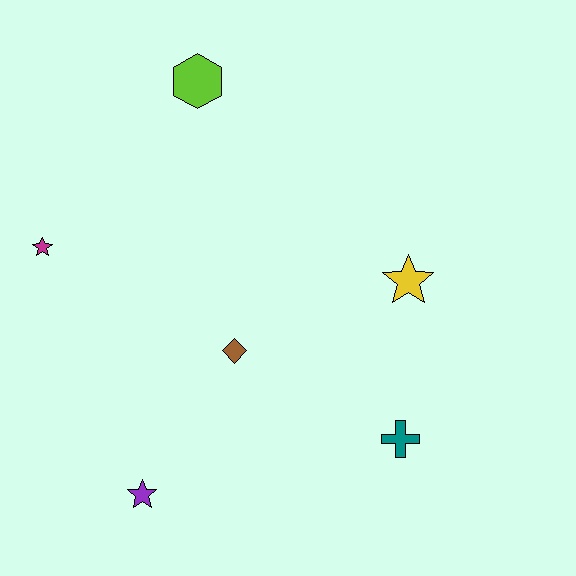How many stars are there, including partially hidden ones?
There are 3 stars.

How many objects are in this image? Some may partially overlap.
There are 6 objects.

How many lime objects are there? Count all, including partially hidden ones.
There is 1 lime object.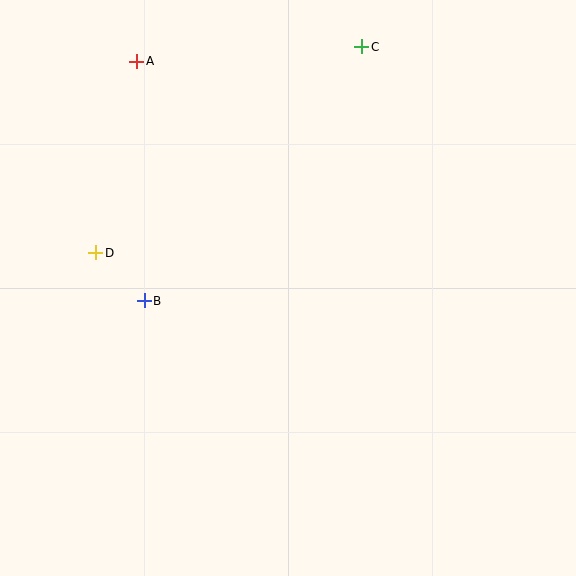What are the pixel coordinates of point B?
Point B is at (144, 301).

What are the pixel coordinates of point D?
Point D is at (95, 253).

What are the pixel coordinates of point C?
Point C is at (362, 47).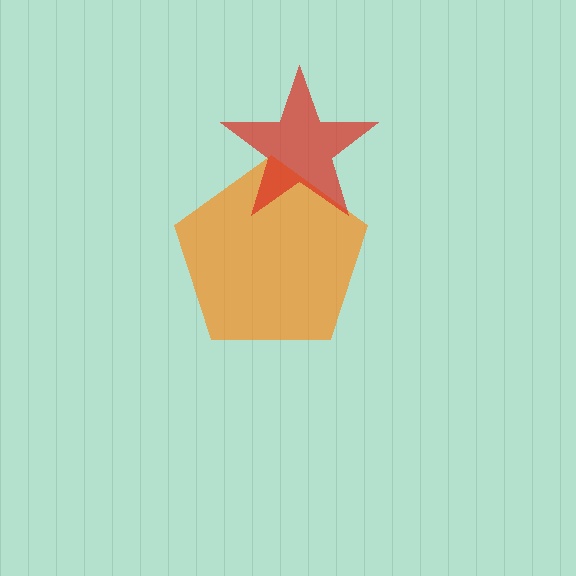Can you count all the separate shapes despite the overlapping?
Yes, there are 2 separate shapes.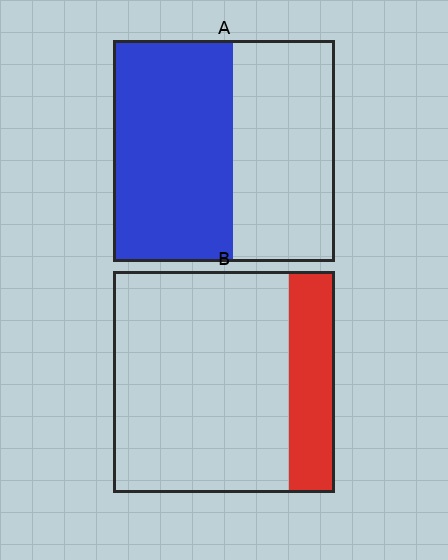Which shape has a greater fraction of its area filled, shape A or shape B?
Shape A.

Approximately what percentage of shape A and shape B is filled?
A is approximately 55% and B is approximately 20%.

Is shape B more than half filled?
No.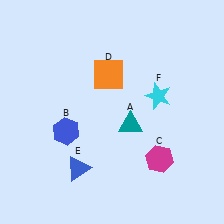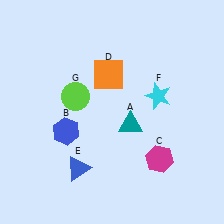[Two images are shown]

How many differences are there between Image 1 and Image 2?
There is 1 difference between the two images.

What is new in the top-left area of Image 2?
A lime circle (G) was added in the top-left area of Image 2.